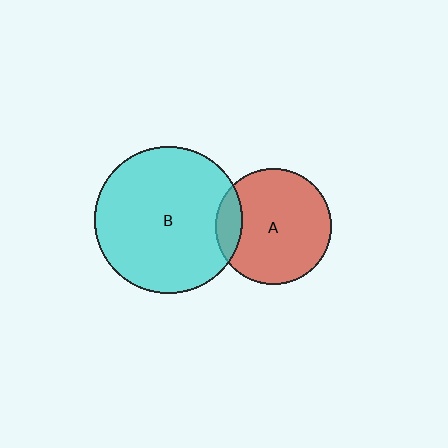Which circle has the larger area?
Circle B (cyan).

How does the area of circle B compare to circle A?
Approximately 1.6 times.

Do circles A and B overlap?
Yes.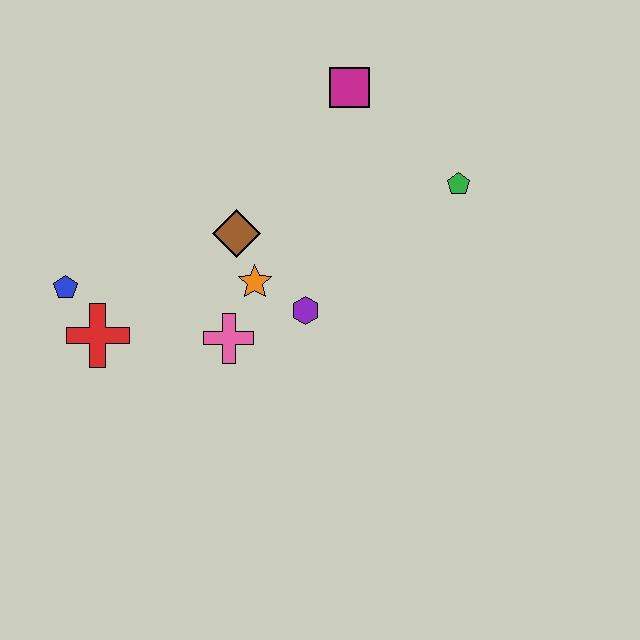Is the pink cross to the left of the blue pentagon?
No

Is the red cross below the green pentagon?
Yes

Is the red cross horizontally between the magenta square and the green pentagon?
No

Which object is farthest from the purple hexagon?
The blue pentagon is farthest from the purple hexagon.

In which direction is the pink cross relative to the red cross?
The pink cross is to the right of the red cross.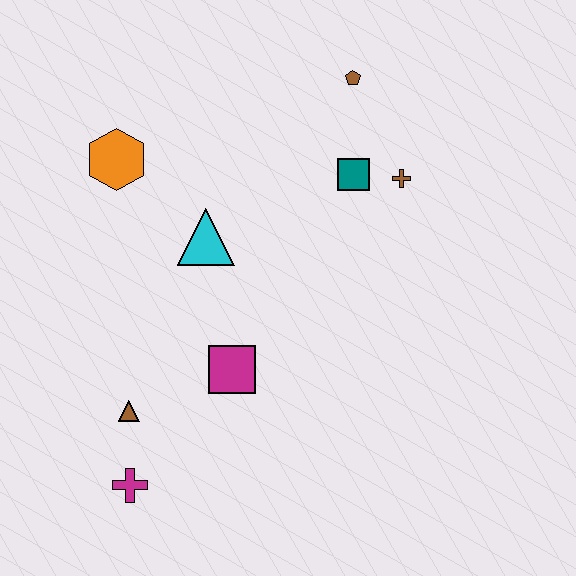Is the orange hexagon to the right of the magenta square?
No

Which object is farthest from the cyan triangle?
The magenta cross is farthest from the cyan triangle.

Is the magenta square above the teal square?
No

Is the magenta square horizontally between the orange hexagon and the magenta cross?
No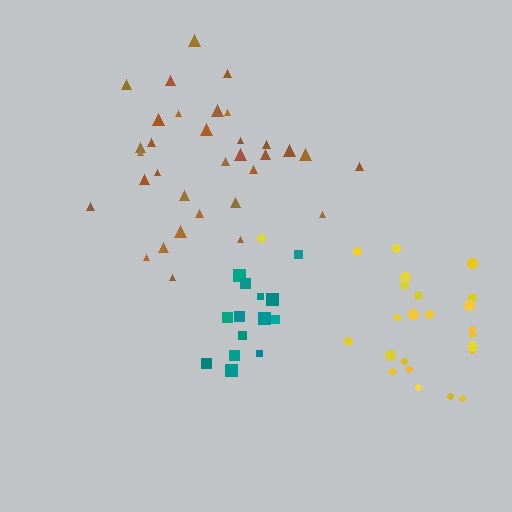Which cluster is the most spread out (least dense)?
Yellow.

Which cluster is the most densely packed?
Teal.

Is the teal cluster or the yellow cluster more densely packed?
Teal.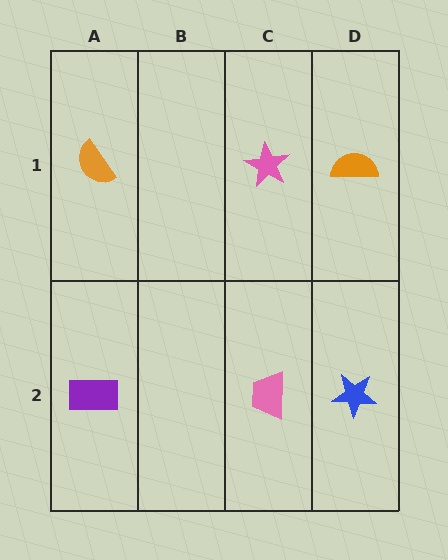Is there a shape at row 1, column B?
No, that cell is empty.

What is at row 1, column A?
An orange semicircle.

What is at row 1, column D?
An orange semicircle.